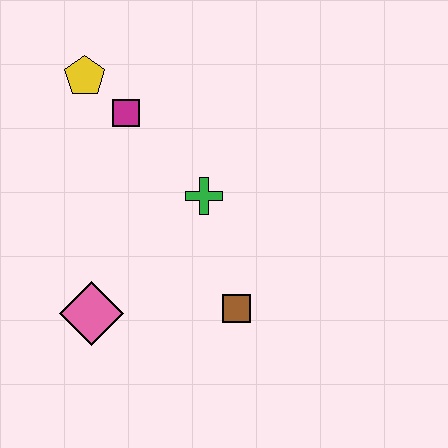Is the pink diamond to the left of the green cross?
Yes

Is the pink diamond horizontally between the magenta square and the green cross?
No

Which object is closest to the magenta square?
The yellow pentagon is closest to the magenta square.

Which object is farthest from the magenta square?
The brown square is farthest from the magenta square.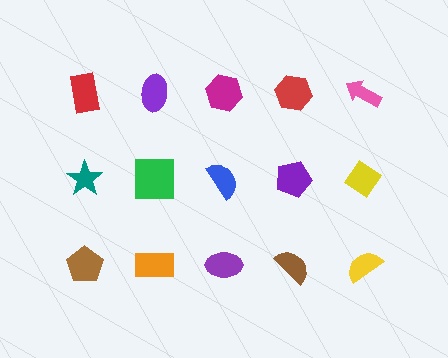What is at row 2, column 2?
A green square.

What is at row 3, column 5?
A yellow semicircle.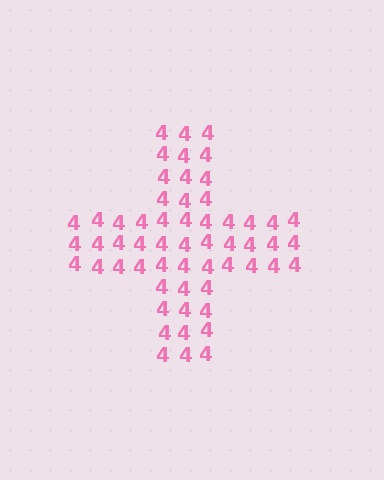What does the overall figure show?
The overall figure shows a cross.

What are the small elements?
The small elements are digit 4's.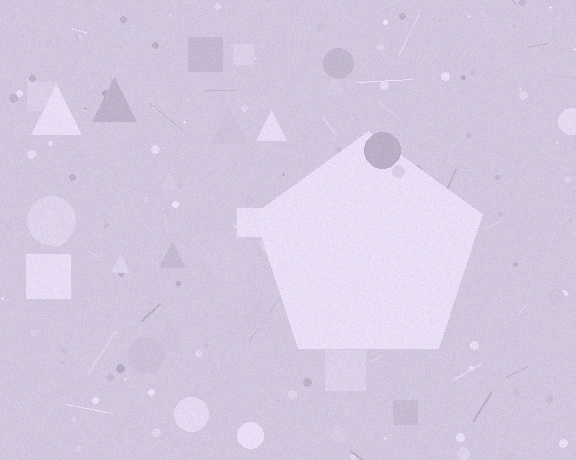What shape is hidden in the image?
A pentagon is hidden in the image.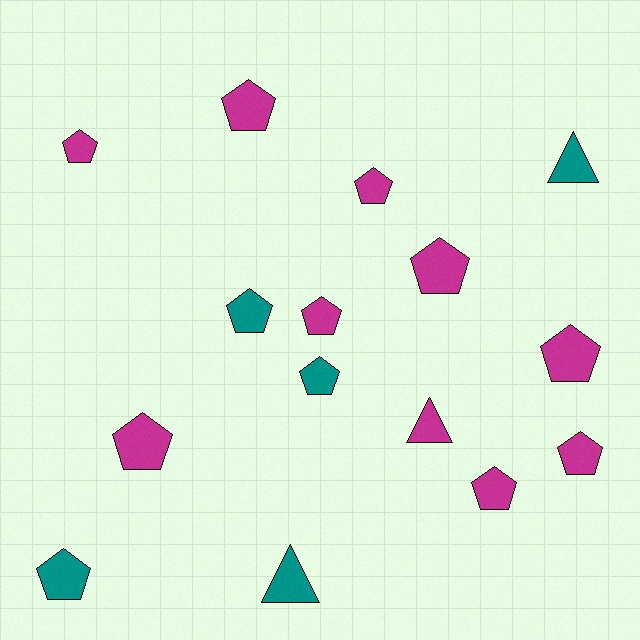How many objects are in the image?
There are 15 objects.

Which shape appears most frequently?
Pentagon, with 12 objects.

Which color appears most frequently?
Magenta, with 10 objects.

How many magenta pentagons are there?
There are 9 magenta pentagons.